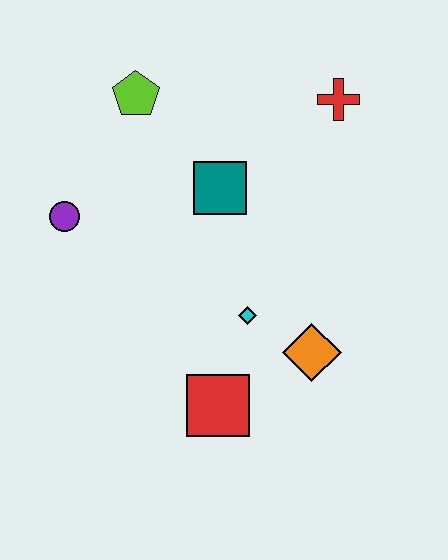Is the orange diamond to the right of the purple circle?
Yes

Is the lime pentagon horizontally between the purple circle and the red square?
Yes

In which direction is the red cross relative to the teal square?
The red cross is to the right of the teal square.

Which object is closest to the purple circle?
The lime pentagon is closest to the purple circle.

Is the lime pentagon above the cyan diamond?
Yes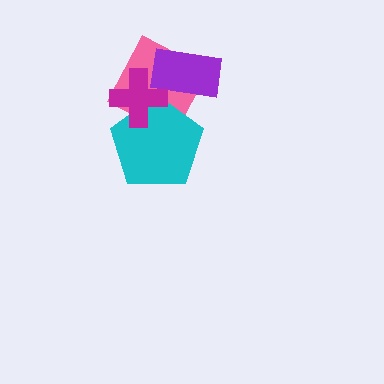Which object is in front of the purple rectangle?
The magenta cross is in front of the purple rectangle.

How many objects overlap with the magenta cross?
3 objects overlap with the magenta cross.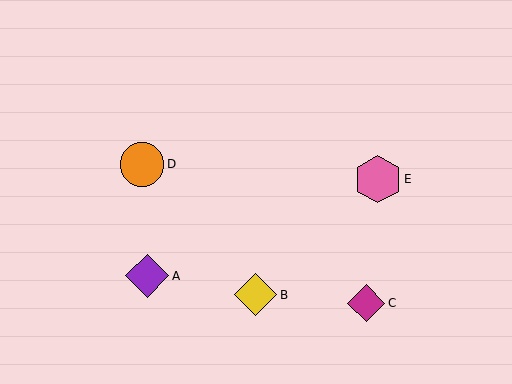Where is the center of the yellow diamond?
The center of the yellow diamond is at (256, 295).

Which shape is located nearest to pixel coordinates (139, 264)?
The purple diamond (labeled A) at (147, 276) is nearest to that location.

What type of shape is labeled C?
Shape C is a magenta diamond.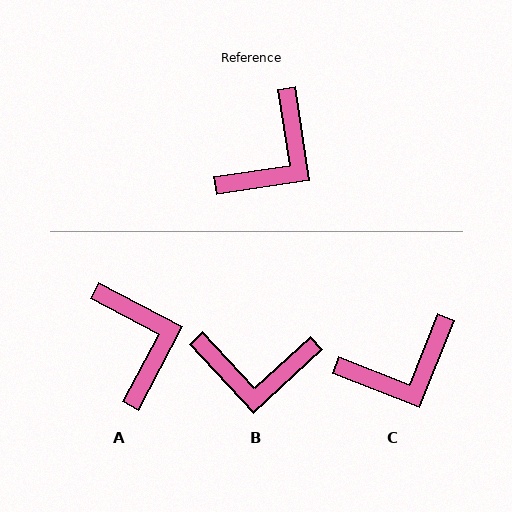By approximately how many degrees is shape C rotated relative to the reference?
Approximately 30 degrees clockwise.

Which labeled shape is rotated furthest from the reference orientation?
B, about 56 degrees away.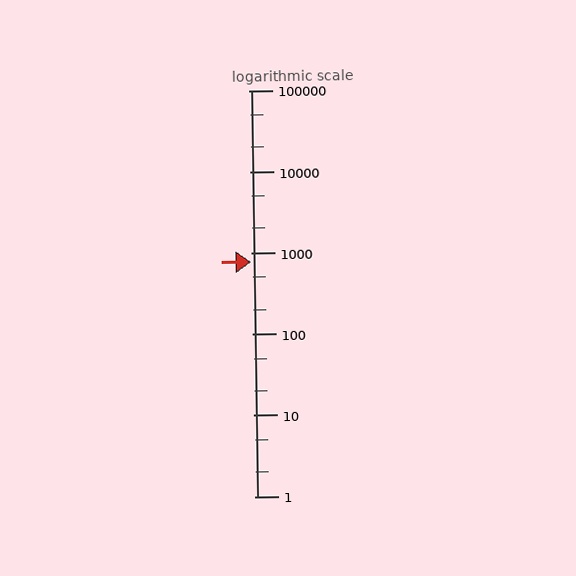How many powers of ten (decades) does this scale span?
The scale spans 5 decades, from 1 to 100000.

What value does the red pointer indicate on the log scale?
The pointer indicates approximately 780.